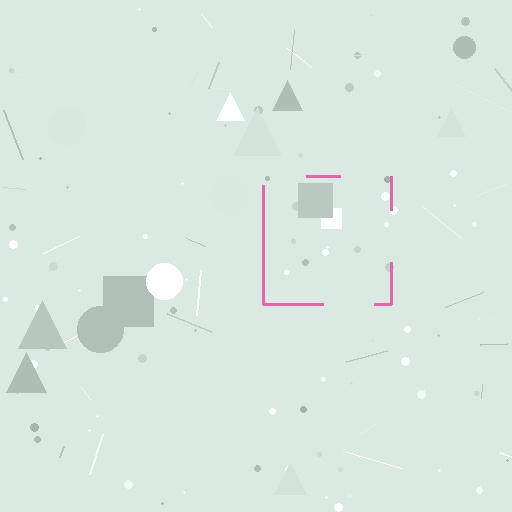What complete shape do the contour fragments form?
The contour fragments form a square.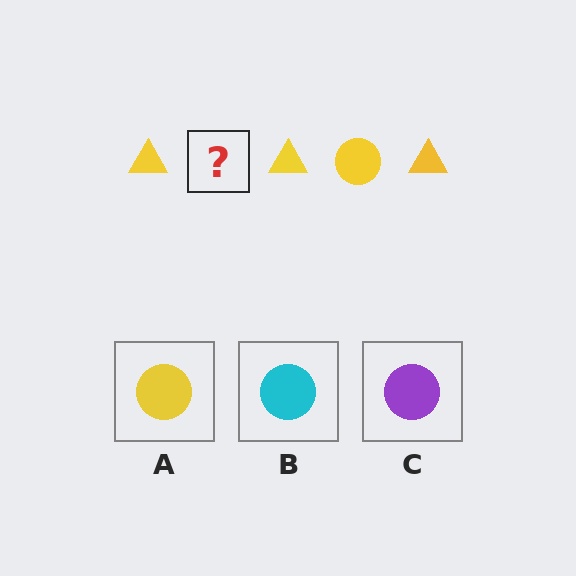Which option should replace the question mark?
Option A.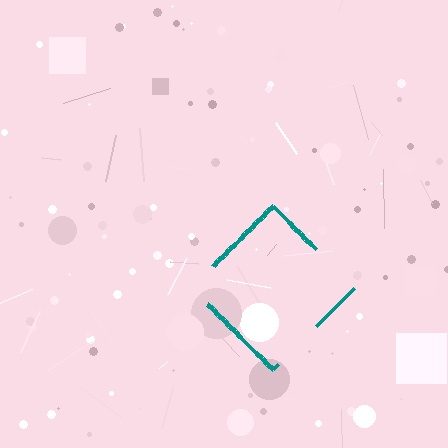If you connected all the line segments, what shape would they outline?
They would outline a diamond.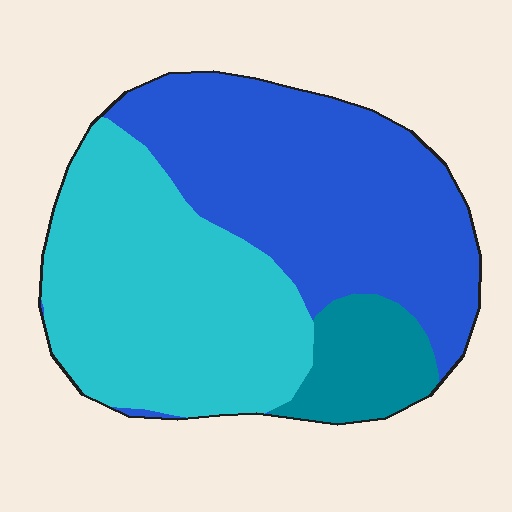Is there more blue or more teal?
Blue.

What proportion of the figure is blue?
Blue takes up between a quarter and a half of the figure.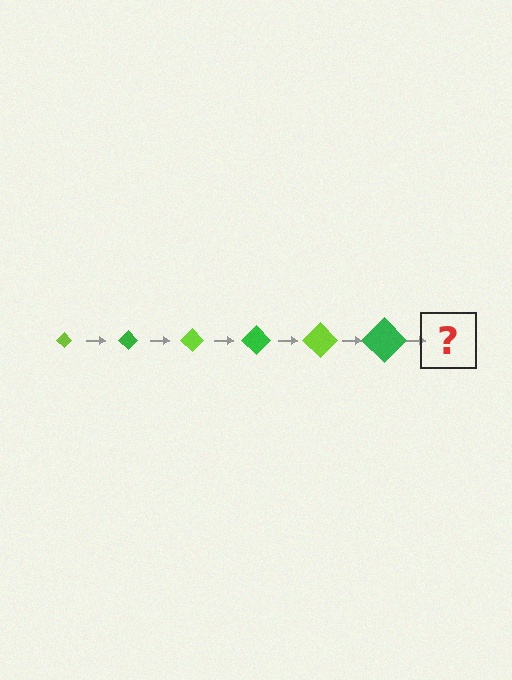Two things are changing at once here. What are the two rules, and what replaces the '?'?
The two rules are that the diamond grows larger each step and the color cycles through lime and green. The '?' should be a lime diamond, larger than the previous one.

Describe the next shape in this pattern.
It should be a lime diamond, larger than the previous one.